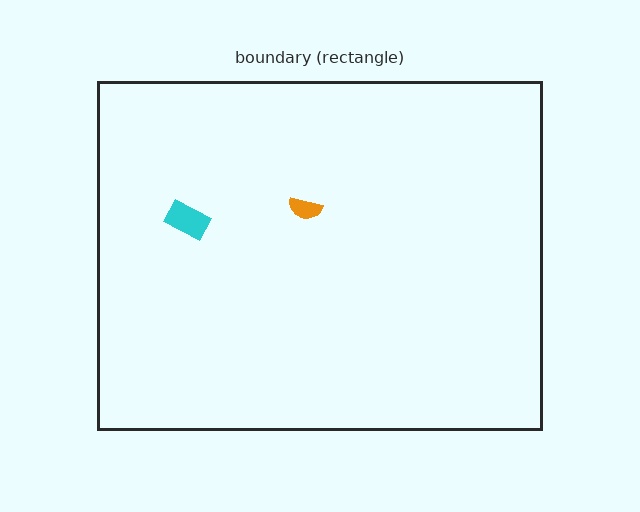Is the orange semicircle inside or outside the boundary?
Inside.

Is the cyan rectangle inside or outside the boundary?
Inside.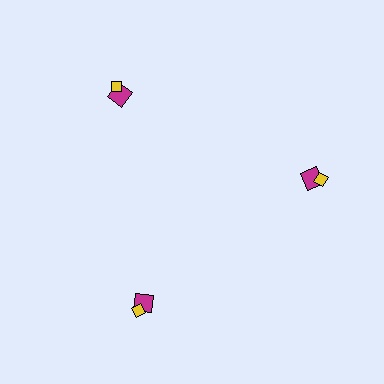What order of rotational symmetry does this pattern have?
This pattern has 3-fold rotational symmetry.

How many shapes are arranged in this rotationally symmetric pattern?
There are 6 shapes, arranged in 3 groups of 2.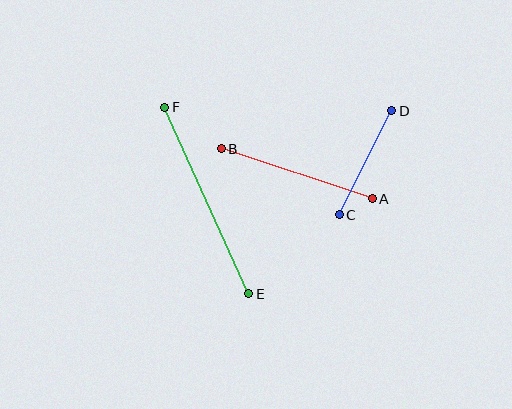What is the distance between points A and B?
The distance is approximately 159 pixels.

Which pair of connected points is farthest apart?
Points E and F are farthest apart.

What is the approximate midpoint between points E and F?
The midpoint is at approximately (207, 201) pixels.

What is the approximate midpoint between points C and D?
The midpoint is at approximately (365, 163) pixels.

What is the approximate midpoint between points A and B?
The midpoint is at approximately (297, 173) pixels.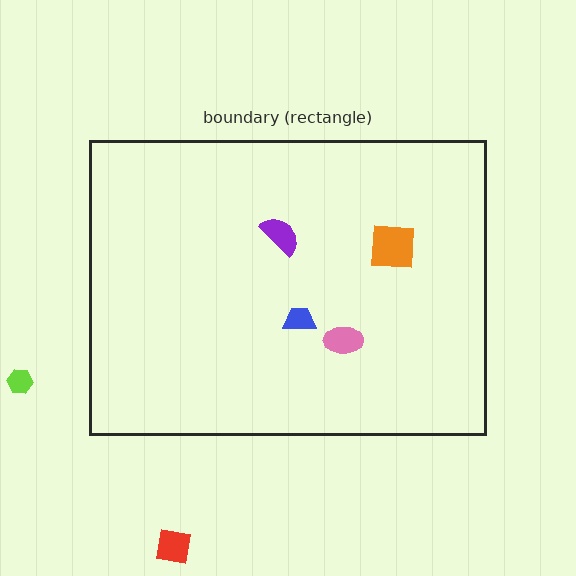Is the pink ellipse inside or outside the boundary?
Inside.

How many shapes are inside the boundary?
4 inside, 2 outside.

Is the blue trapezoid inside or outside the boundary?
Inside.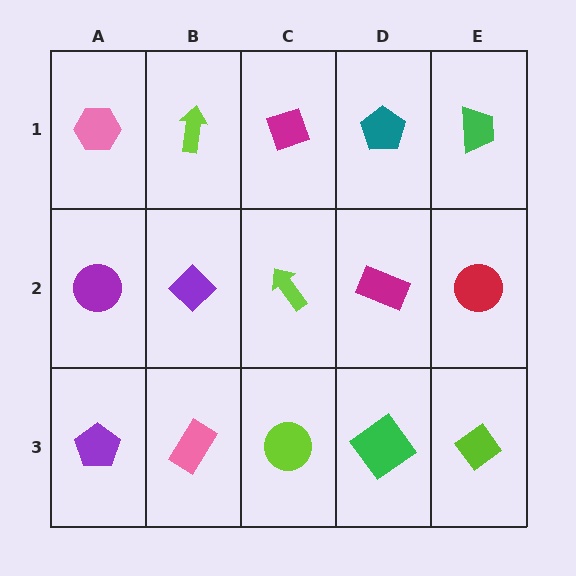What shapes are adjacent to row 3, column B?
A purple diamond (row 2, column B), a purple pentagon (row 3, column A), a lime circle (row 3, column C).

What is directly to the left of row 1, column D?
A magenta diamond.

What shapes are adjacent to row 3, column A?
A purple circle (row 2, column A), a pink rectangle (row 3, column B).